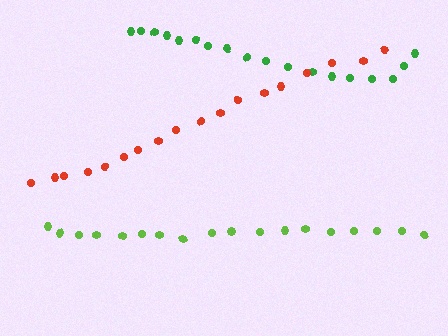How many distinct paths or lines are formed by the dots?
There are 3 distinct paths.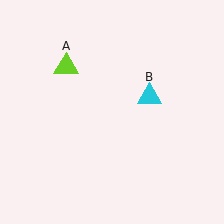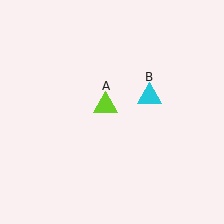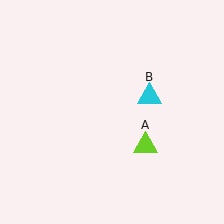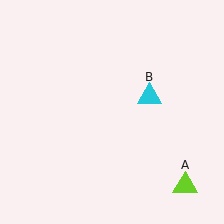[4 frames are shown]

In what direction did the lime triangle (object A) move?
The lime triangle (object A) moved down and to the right.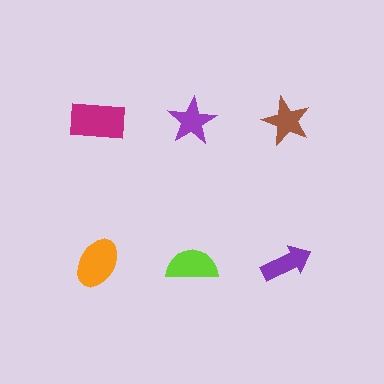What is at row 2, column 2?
A lime semicircle.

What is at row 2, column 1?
An orange ellipse.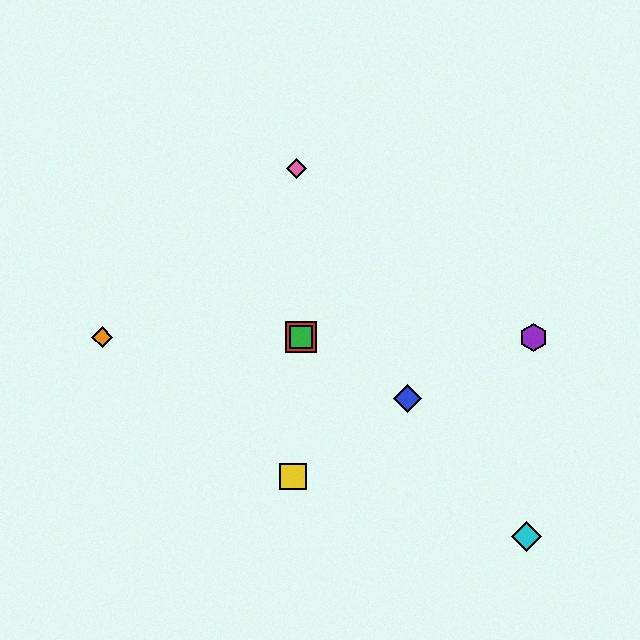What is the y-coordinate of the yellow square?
The yellow square is at y≈477.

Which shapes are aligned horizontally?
The red square, the green square, the purple hexagon, the orange diamond are aligned horizontally.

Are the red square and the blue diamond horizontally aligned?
No, the red square is at y≈337 and the blue diamond is at y≈399.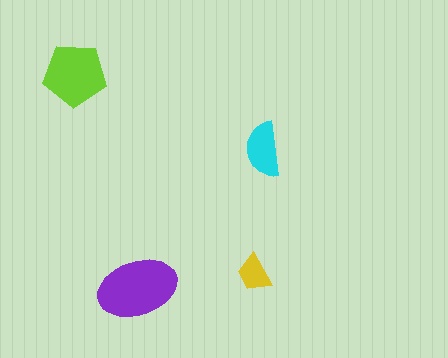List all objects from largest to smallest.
The purple ellipse, the lime pentagon, the cyan semicircle, the yellow trapezoid.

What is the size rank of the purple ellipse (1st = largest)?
1st.